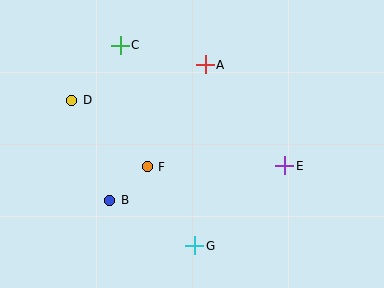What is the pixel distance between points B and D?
The distance between B and D is 107 pixels.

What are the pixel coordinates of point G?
Point G is at (195, 246).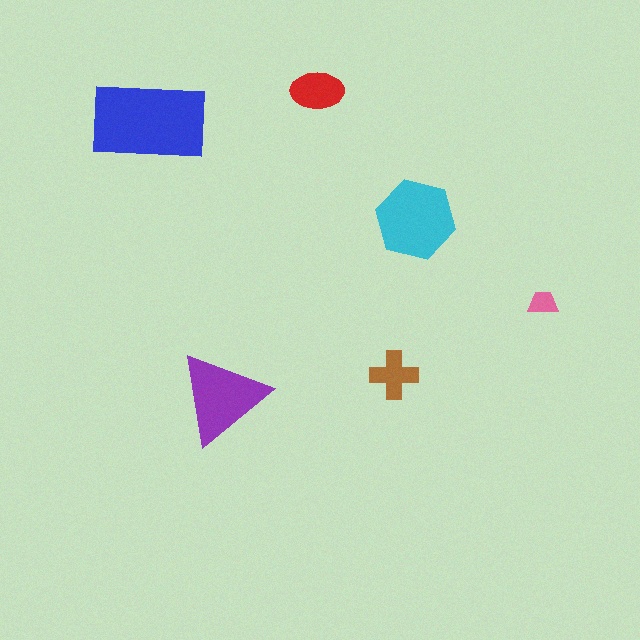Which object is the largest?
The blue rectangle.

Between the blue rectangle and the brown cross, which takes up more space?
The blue rectangle.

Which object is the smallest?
The pink trapezoid.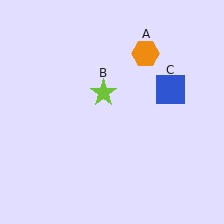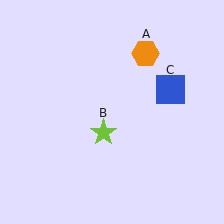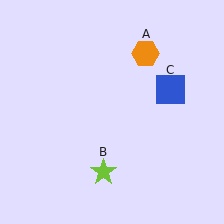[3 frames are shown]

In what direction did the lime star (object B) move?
The lime star (object B) moved down.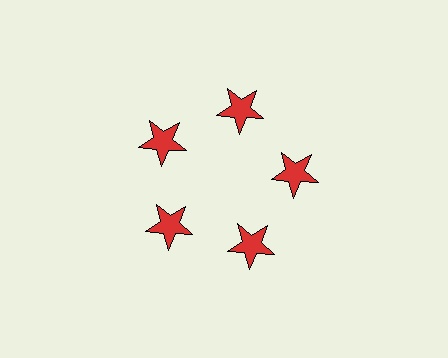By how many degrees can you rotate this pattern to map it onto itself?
The pattern maps onto itself every 72 degrees of rotation.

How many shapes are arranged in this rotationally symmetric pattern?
There are 5 shapes, arranged in 5 groups of 1.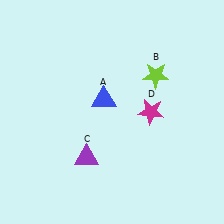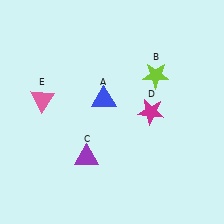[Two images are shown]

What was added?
A pink triangle (E) was added in Image 2.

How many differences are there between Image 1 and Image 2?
There is 1 difference between the two images.